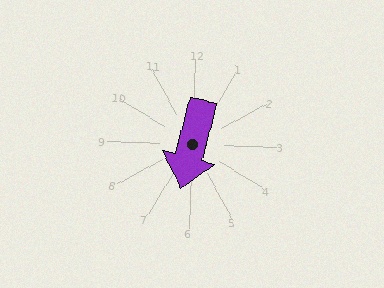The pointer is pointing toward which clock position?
Roughly 6 o'clock.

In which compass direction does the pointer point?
South.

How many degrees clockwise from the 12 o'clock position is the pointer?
Approximately 193 degrees.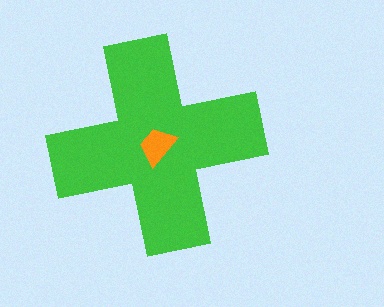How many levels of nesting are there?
2.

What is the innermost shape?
The orange trapezoid.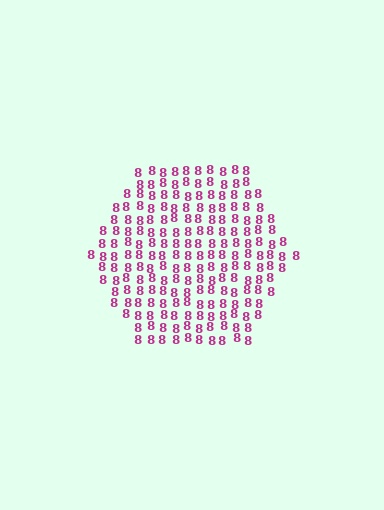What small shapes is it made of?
It is made of small digit 8's.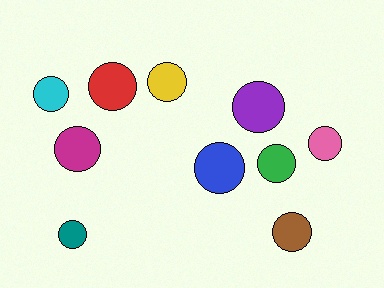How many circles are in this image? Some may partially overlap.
There are 10 circles.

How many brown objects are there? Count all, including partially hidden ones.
There is 1 brown object.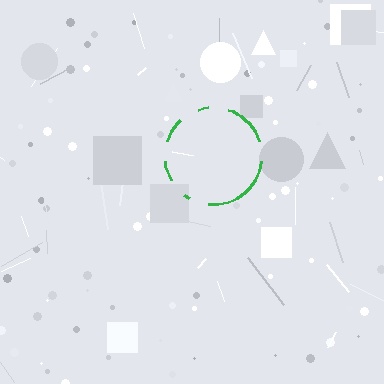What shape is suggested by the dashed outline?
The dashed outline suggests a circle.